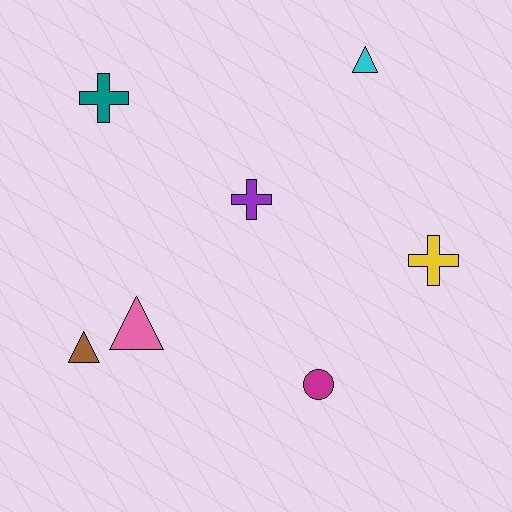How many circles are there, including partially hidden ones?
There is 1 circle.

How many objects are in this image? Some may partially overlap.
There are 7 objects.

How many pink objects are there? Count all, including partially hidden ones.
There is 1 pink object.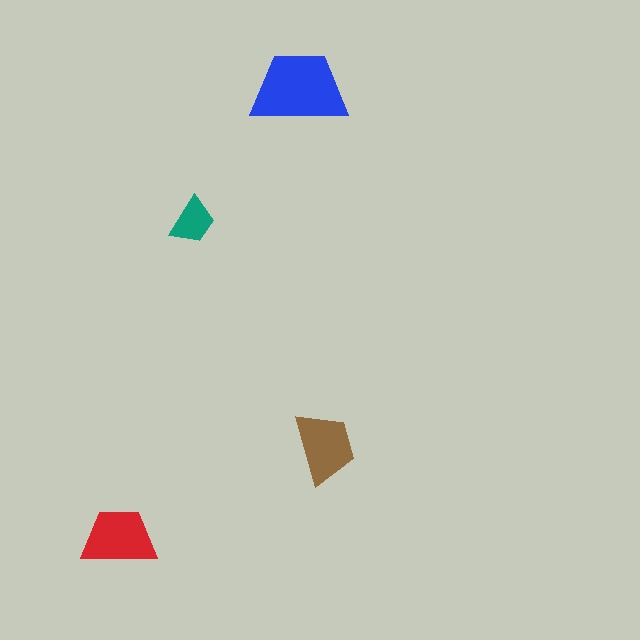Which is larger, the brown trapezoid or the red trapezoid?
The red one.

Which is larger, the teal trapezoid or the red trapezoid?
The red one.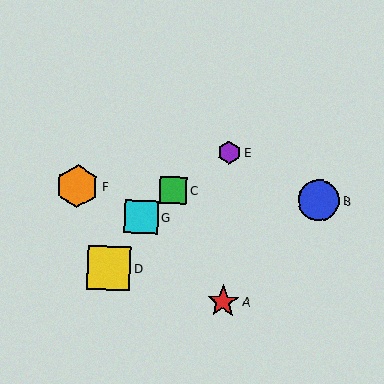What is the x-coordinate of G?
Object G is at x≈141.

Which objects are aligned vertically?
Objects A, E are aligned vertically.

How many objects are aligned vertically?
2 objects (A, E) are aligned vertically.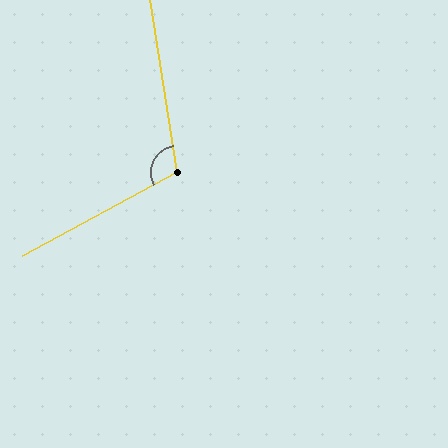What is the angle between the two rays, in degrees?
Approximately 110 degrees.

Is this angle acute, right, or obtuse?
It is obtuse.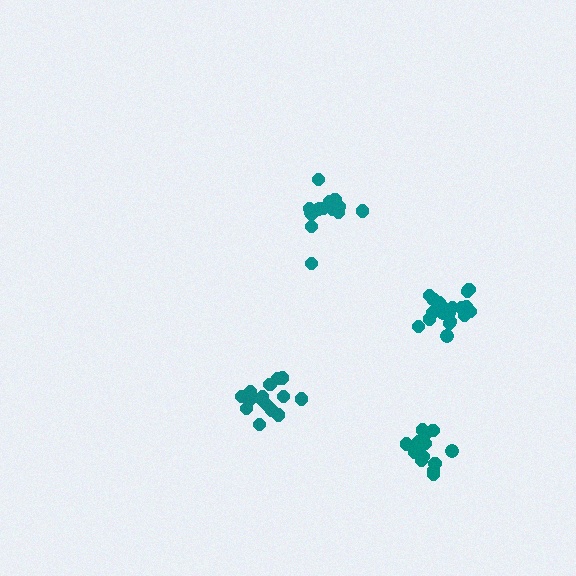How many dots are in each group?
Group 1: 14 dots, Group 2: 15 dots, Group 3: 15 dots, Group 4: 20 dots (64 total).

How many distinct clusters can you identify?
There are 4 distinct clusters.